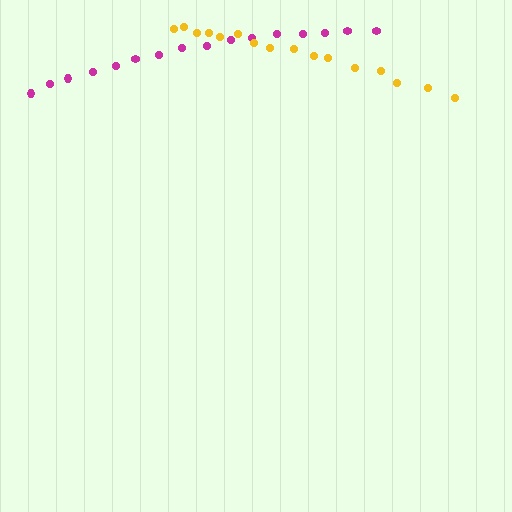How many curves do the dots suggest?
There are 2 distinct paths.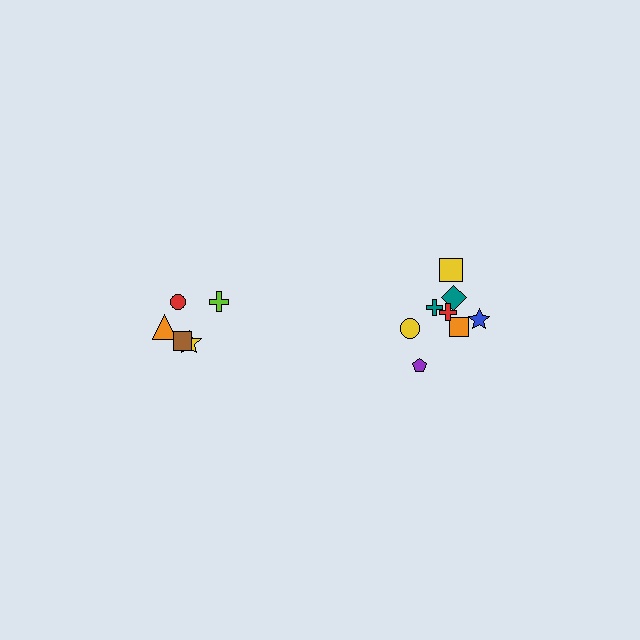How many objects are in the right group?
There are 8 objects.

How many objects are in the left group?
There are 5 objects.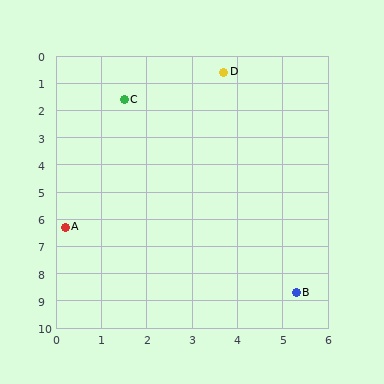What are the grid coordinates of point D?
Point D is at approximately (3.7, 0.6).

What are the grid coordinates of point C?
Point C is at approximately (1.5, 1.6).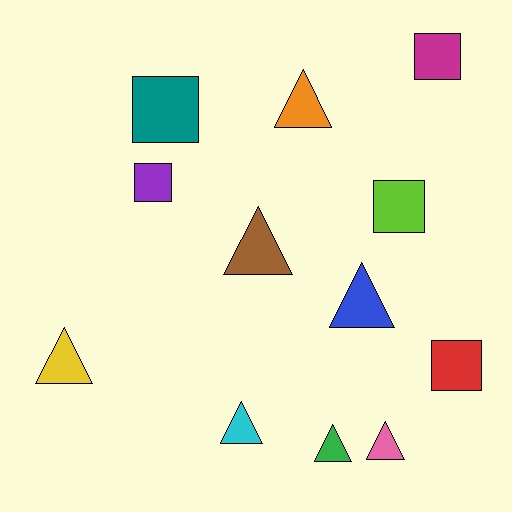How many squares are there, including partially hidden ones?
There are 5 squares.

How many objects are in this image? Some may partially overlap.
There are 12 objects.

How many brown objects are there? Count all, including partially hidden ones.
There is 1 brown object.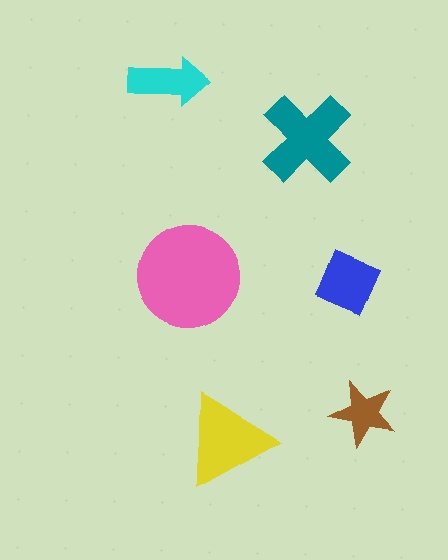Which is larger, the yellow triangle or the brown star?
The yellow triangle.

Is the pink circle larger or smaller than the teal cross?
Larger.